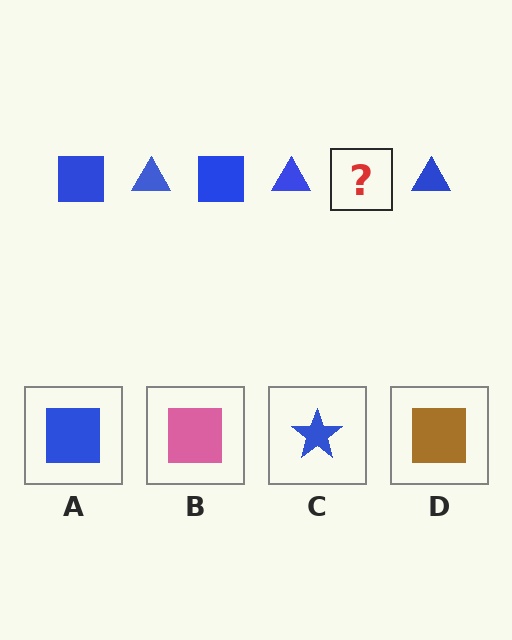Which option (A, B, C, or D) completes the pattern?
A.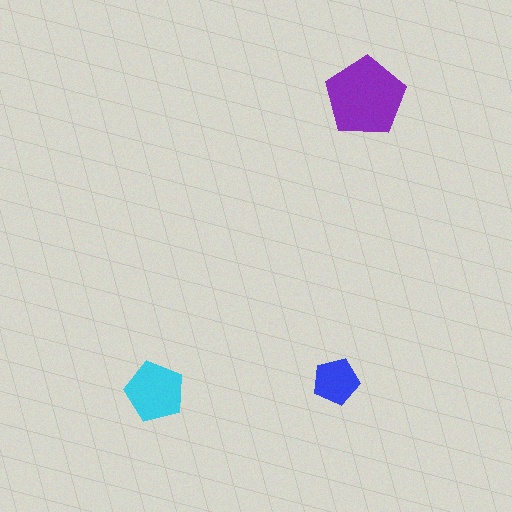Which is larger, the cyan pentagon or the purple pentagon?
The purple one.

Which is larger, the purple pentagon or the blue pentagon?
The purple one.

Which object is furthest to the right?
The purple pentagon is rightmost.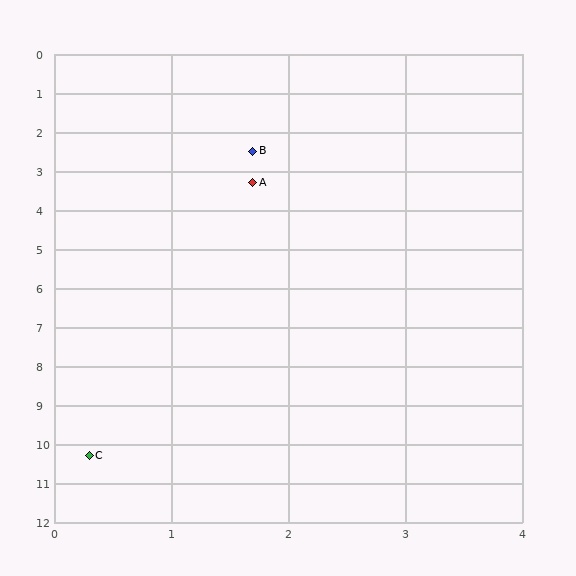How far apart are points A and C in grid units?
Points A and C are about 7.1 grid units apart.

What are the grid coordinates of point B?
Point B is at approximately (1.7, 2.5).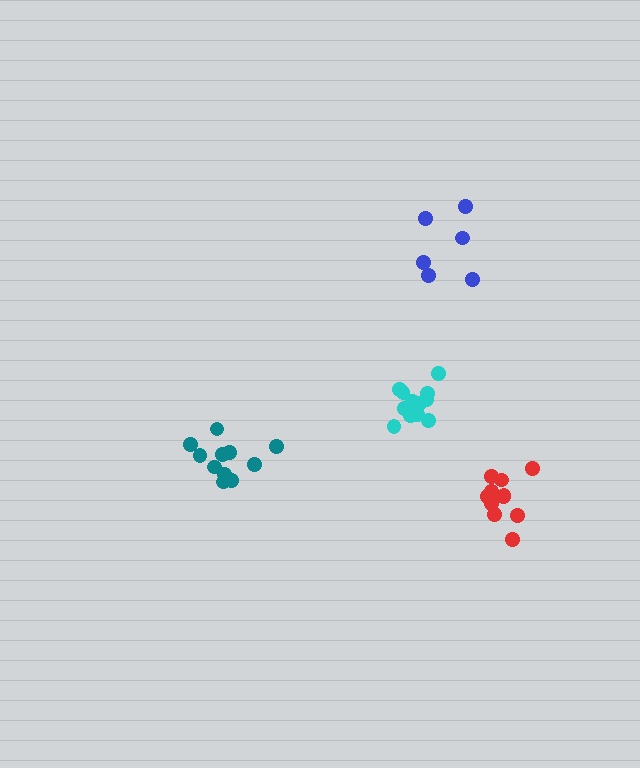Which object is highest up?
The blue cluster is topmost.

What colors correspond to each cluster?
The clusters are colored: blue, teal, red, cyan.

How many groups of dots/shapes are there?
There are 4 groups.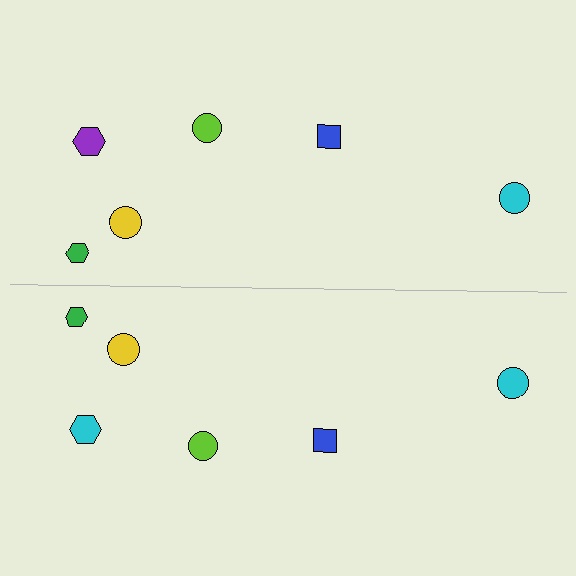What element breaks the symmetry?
The cyan hexagon on the bottom side breaks the symmetry — its mirror counterpart is purple.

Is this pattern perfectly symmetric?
No, the pattern is not perfectly symmetric. The cyan hexagon on the bottom side breaks the symmetry — its mirror counterpart is purple.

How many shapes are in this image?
There are 12 shapes in this image.